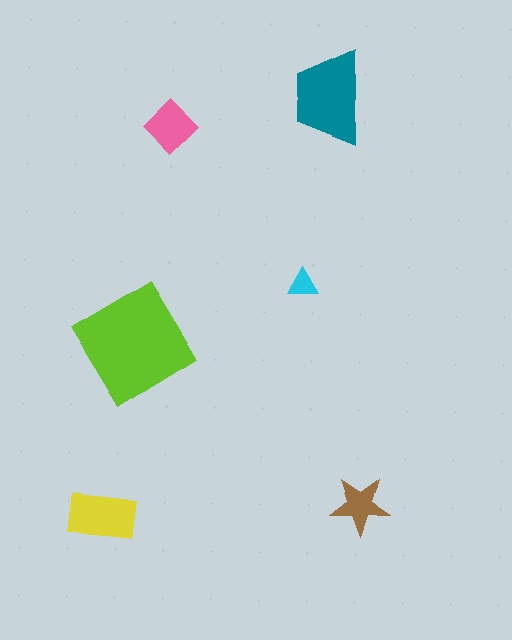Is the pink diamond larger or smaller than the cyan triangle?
Larger.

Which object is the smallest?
The cyan triangle.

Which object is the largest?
The lime diamond.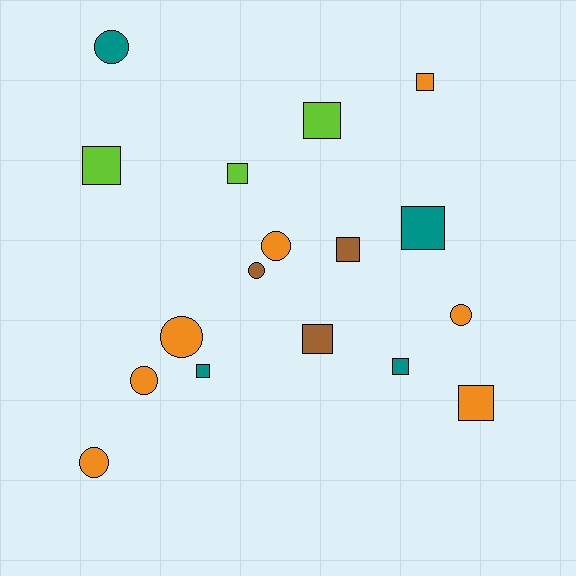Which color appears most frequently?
Orange, with 7 objects.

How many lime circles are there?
There are no lime circles.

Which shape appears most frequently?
Square, with 10 objects.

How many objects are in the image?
There are 17 objects.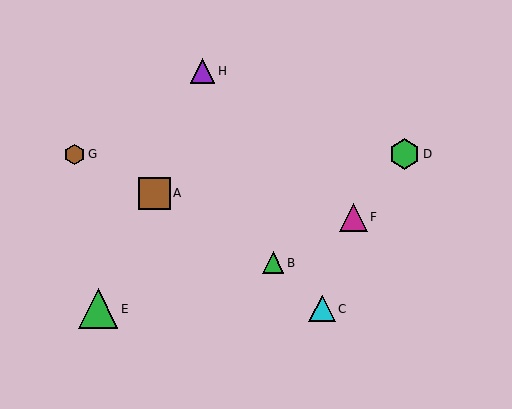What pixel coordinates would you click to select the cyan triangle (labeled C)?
Click at (322, 309) to select the cyan triangle C.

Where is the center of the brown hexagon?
The center of the brown hexagon is at (75, 154).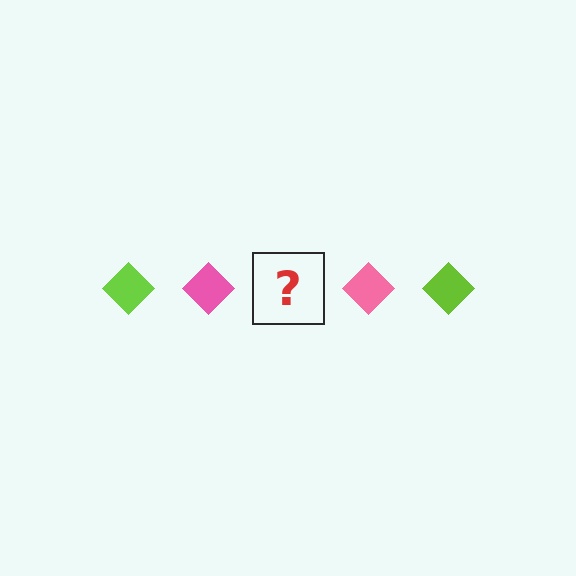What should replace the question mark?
The question mark should be replaced with a lime diamond.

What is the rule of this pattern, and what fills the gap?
The rule is that the pattern cycles through lime, pink diamonds. The gap should be filled with a lime diamond.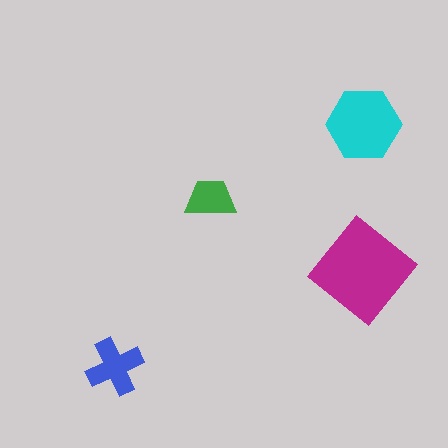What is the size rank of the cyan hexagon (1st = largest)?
2nd.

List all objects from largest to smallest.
The magenta diamond, the cyan hexagon, the blue cross, the green trapezoid.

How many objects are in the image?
There are 4 objects in the image.